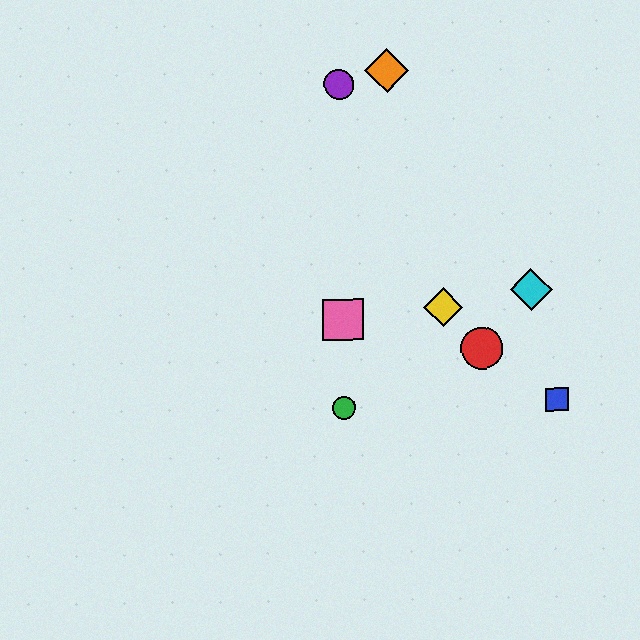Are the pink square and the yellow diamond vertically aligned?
No, the pink square is at x≈343 and the yellow diamond is at x≈443.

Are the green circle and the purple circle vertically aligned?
Yes, both are at x≈344.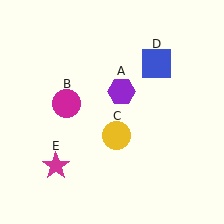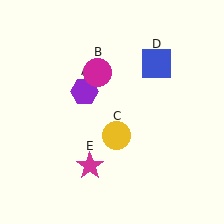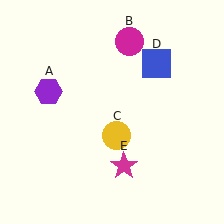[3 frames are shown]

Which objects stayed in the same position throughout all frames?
Yellow circle (object C) and blue square (object D) remained stationary.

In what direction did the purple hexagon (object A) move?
The purple hexagon (object A) moved left.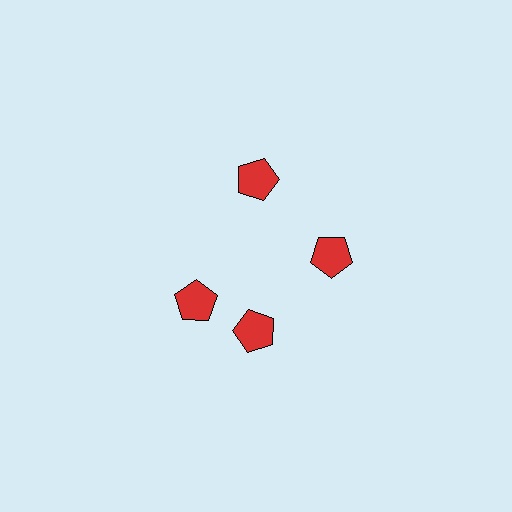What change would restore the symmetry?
The symmetry would be restored by rotating it back into even spacing with its neighbors so that all 4 pentagons sit at equal angles and equal distance from the center.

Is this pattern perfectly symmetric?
No. The 4 red pentagons are arranged in a ring, but one element near the 9 o'clock position is rotated out of alignment along the ring, breaking the 4-fold rotational symmetry.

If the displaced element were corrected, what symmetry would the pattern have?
It would have 4-fold rotational symmetry — the pattern would map onto itself every 90 degrees.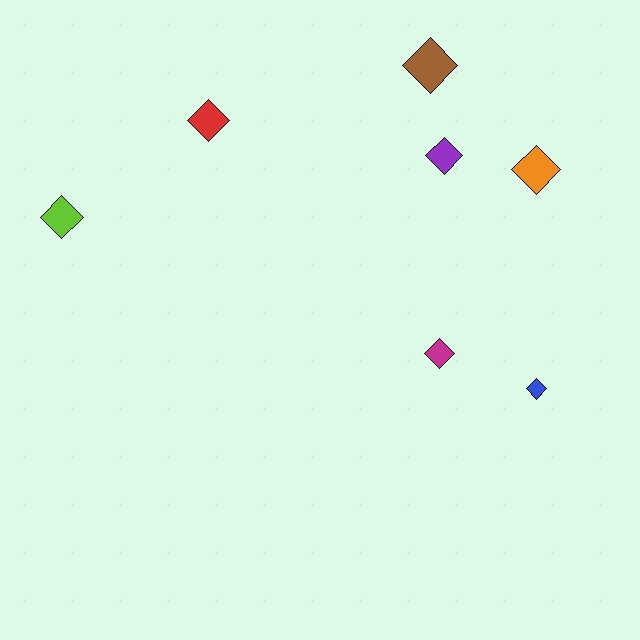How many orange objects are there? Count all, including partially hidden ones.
There is 1 orange object.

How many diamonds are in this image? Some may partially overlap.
There are 7 diamonds.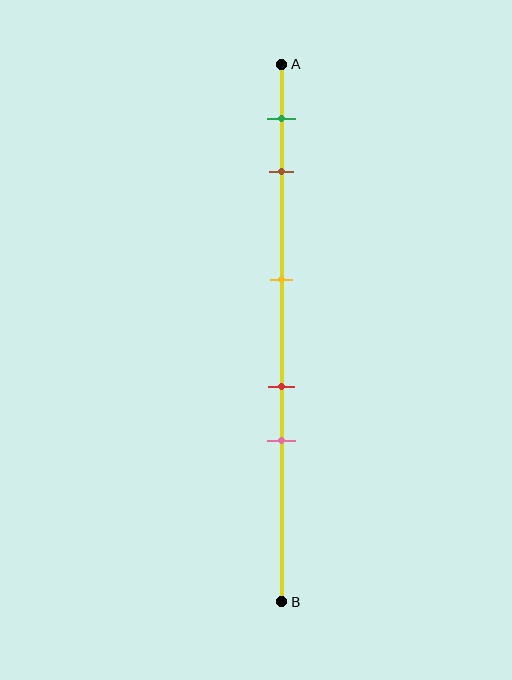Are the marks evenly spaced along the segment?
No, the marks are not evenly spaced.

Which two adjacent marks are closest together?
The red and pink marks are the closest adjacent pair.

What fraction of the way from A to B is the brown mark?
The brown mark is approximately 20% (0.2) of the way from A to B.